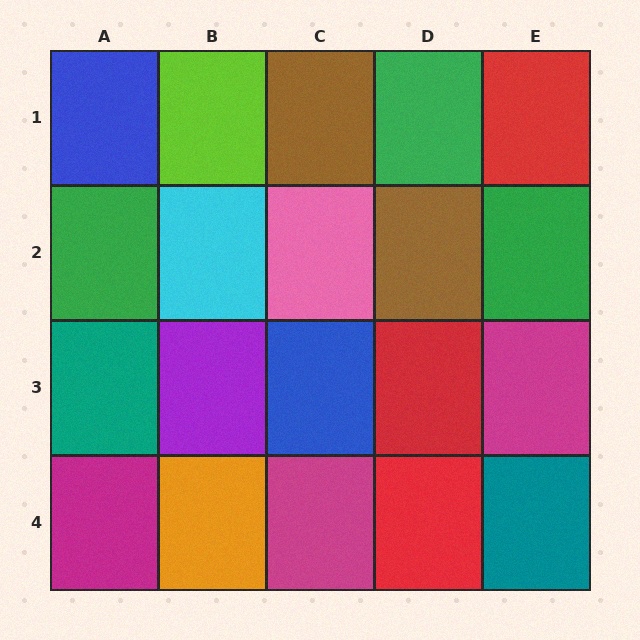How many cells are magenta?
3 cells are magenta.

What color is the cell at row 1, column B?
Lime.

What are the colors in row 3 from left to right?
Teal, purple, blue, red, magenta.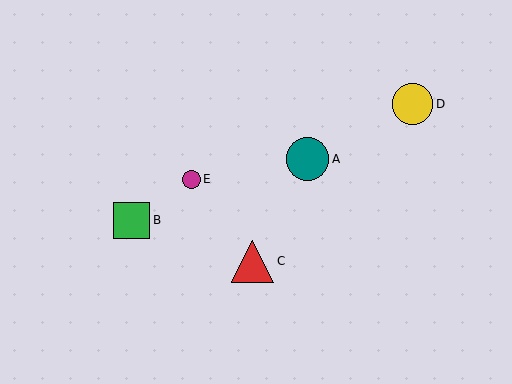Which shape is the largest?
The teal circle (labeled A) is the largest.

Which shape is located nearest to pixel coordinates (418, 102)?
The yellow circle (labeled D) at (413, 104) is nearest to that location.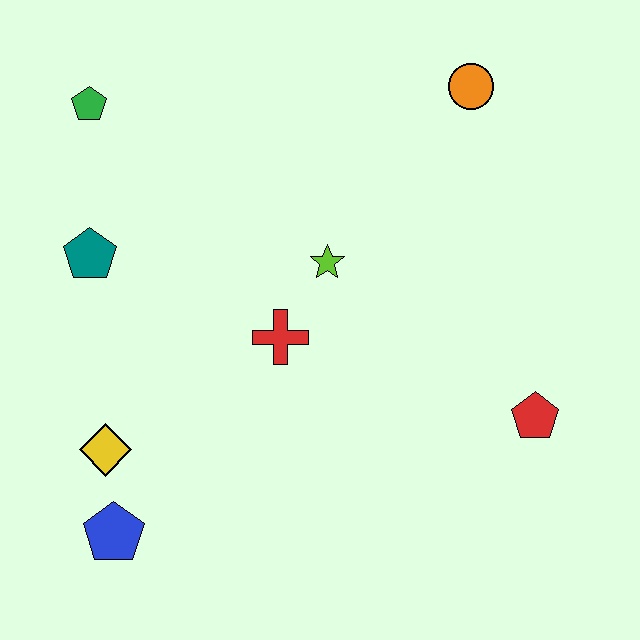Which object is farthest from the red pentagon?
The green pentagon is farthest from the red pentagon.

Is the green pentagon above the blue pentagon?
Yes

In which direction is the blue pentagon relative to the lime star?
The blue pentagon is below the lime star.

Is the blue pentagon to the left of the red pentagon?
Yes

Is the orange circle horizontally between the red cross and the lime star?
No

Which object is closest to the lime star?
The red cross is closest to the lime star.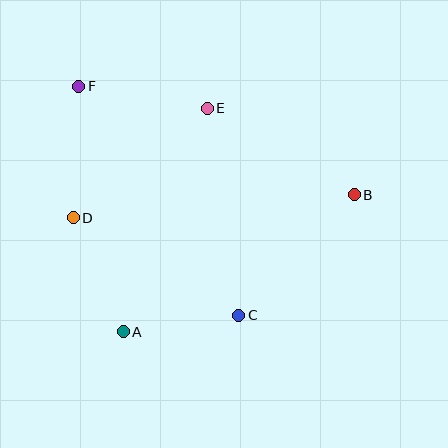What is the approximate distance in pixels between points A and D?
The distance between A and D is approximately 125 pixels.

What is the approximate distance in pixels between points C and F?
The distance between C and F is approximately 279 pixels.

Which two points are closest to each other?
Points A and C are closest to each other.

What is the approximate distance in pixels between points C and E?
The distance between C and E is approximately 209 pixels.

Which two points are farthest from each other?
Points B and F are farthest from each other.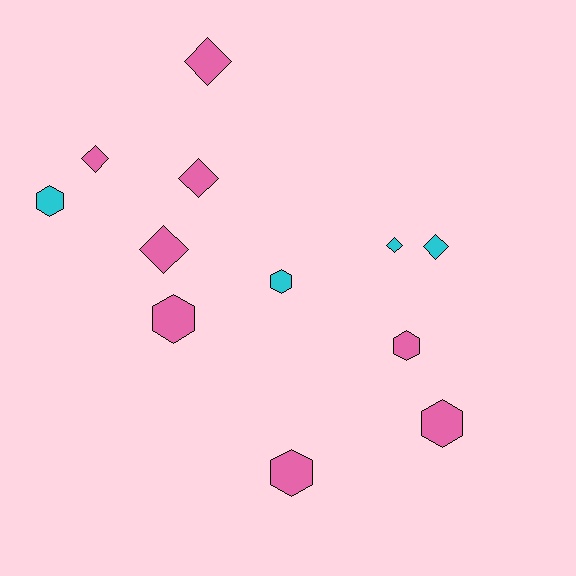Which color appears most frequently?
Pink, with 8 objects.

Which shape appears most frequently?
Diamond, with 6 objects.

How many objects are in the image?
There are 12 objects.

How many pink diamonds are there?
There are 4 pink diamonds.